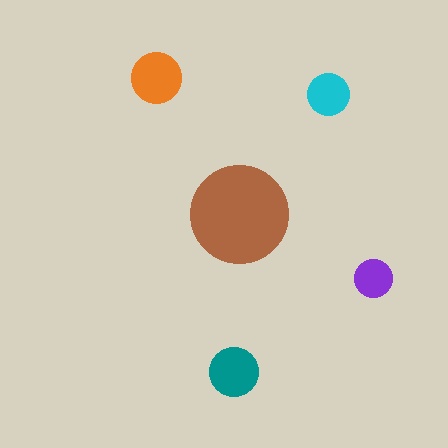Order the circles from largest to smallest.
the brown one, the orange one, the teal one, the cyan one, the purple one.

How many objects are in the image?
There are 5 objects in the image.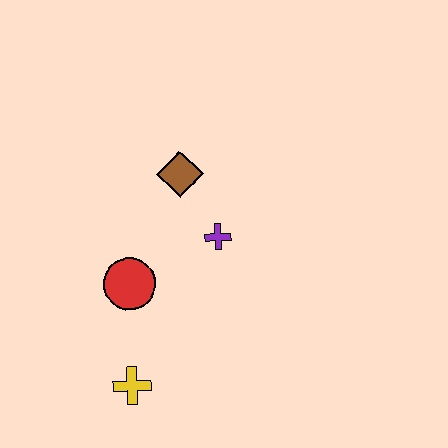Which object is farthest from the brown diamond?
The yellow cross is farthest from the brown diamond.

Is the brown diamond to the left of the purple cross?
Yes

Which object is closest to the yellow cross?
The red circle is closest to the yellow cross.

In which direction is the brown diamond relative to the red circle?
The brown diamond is above the red circle.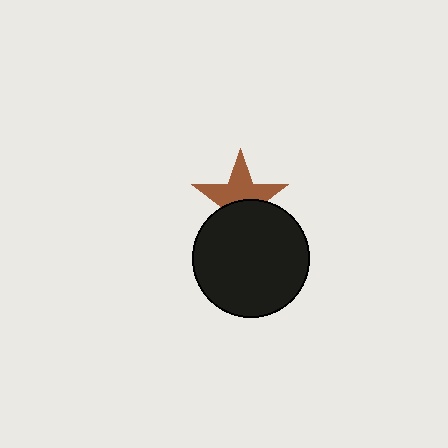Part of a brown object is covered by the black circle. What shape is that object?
It is a star.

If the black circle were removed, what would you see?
You would see the complete brown star.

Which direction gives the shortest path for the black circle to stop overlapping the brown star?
Moving down gives the shortest separation.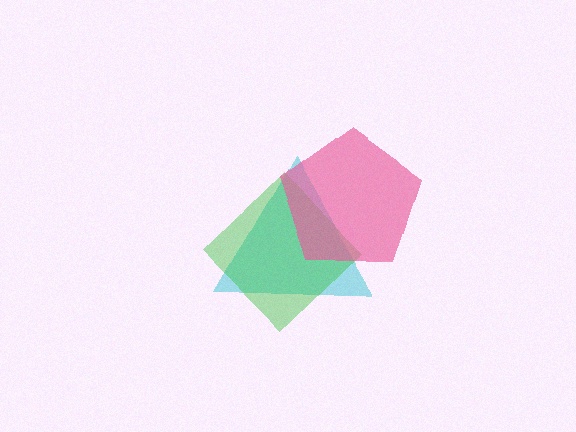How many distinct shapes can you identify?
There are 3 distinct shapes: a cyan triangle, a green diamond, a pink pentagon.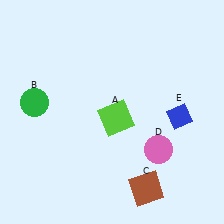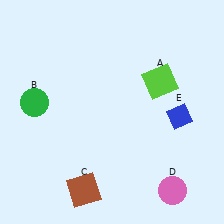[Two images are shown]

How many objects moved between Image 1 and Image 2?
3 objects moved between the two images.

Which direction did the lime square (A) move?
The lime square (A) moved right.